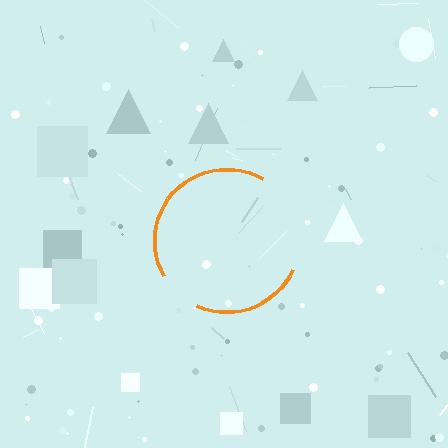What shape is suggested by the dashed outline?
The dashed outline suggests a circle.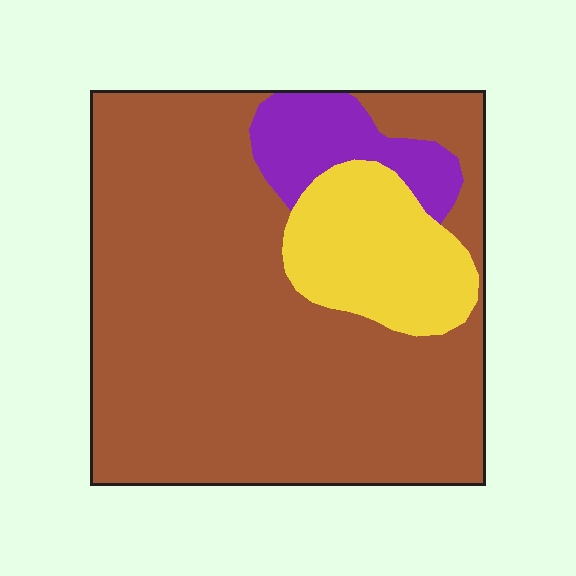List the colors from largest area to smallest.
From largest to smallest: brown, yellow, purple.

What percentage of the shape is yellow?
Yellow covers 15% of the shape.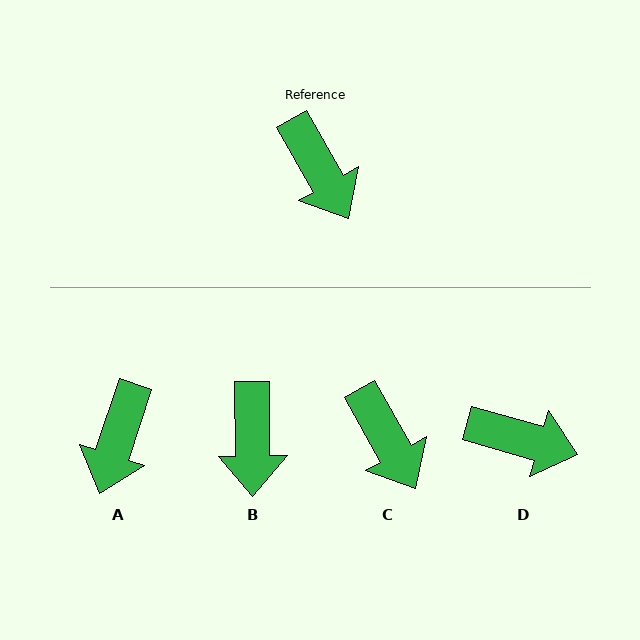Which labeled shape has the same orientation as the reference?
C.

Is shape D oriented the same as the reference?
No, it is off by about 45 degrees.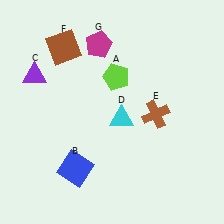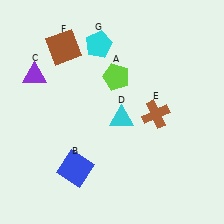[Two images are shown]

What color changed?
The pentagon (G) changed from magenta in Image 1 to cyan in Image 2.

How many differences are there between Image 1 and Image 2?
There is 1 difference between the two images.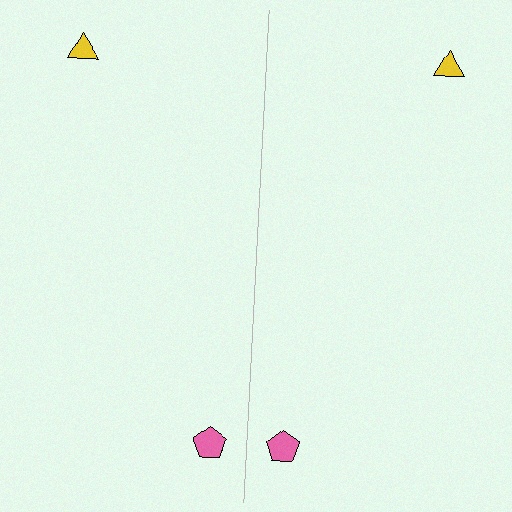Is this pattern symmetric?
Yes, this pattern has bilateral (reflection) symmetry.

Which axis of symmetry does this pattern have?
The pattern has a vertical axis of symmetry running through the center of the image.